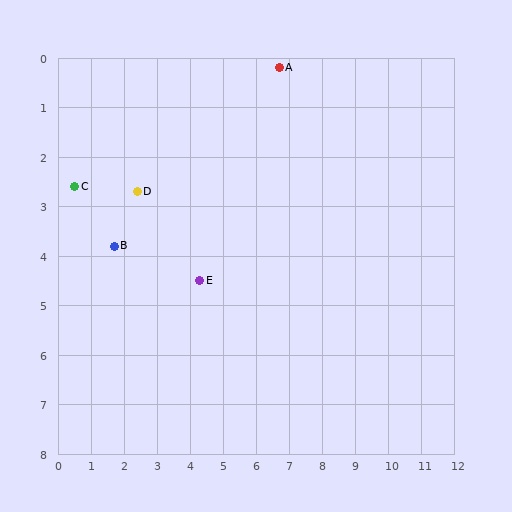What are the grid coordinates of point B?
Point B is at approximately (1.7, 3.8).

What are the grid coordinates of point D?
Point D is at approximately (2.4, 2.7).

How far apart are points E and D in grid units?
Points E and D are about 2.6 grid units apart.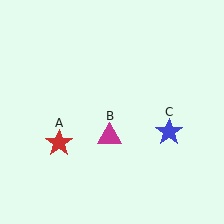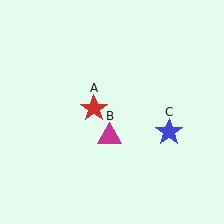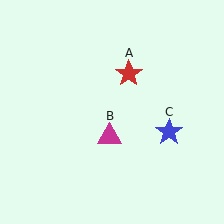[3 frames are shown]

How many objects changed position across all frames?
1 object changed position: red star (object A).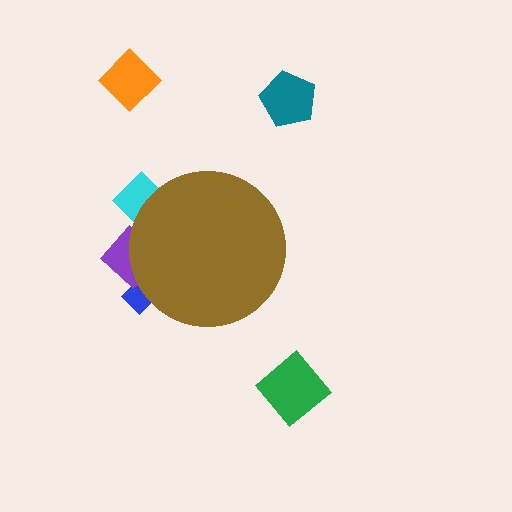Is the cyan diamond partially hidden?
Yes, the cyan diamond is partially hidden behind the brown circle.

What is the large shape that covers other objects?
A brown circle.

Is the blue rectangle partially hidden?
Yes, the blue rectangle is partially hidden behind the brown circle.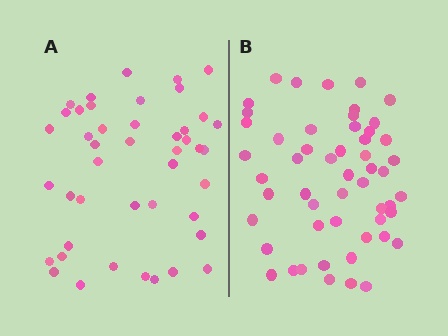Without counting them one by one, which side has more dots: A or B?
Region B (the right region) has more dots.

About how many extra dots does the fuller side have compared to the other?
Region B has roughly 8 or so more dots than region A.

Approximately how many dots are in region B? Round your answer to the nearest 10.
About 50 dots. (The exact count is 53, which rounds to 50.)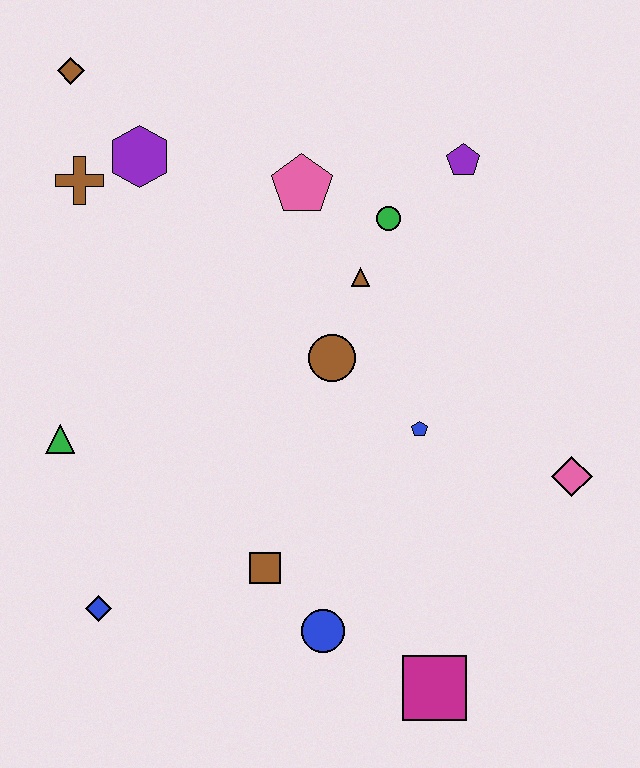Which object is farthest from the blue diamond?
The purple pentagon is farthest from the blue diamond.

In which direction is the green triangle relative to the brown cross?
The green triangle is below the brown cross.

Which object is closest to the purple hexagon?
The brown cross is closest to the purple hexagon.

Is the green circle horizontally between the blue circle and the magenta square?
Yes